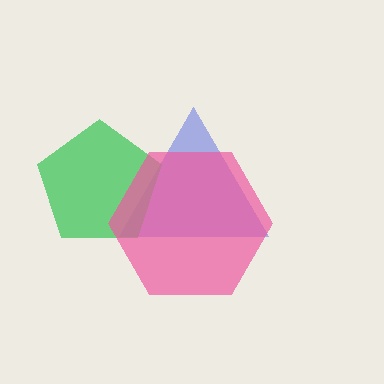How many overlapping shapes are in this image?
There are 3 overlapping shapes in the image.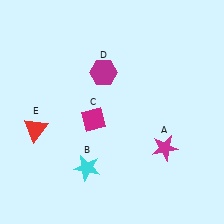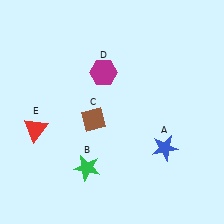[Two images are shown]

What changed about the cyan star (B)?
In Image 1, B is cyan. In Image 2, it changed to green.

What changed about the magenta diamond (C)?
In Image 1, C is magenta. In Image 2, it changed to brown.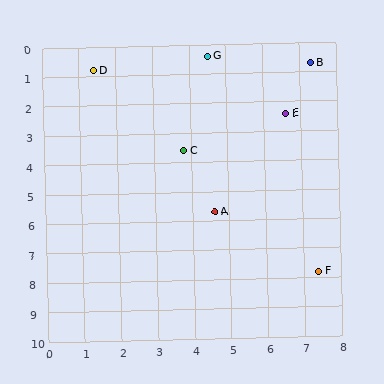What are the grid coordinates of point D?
Point D is at approximately (1.4, 0.8).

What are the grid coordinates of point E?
Point E is at approximately (6.6, 2.4).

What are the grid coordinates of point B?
Point B is at approximately (7.3, 0.7).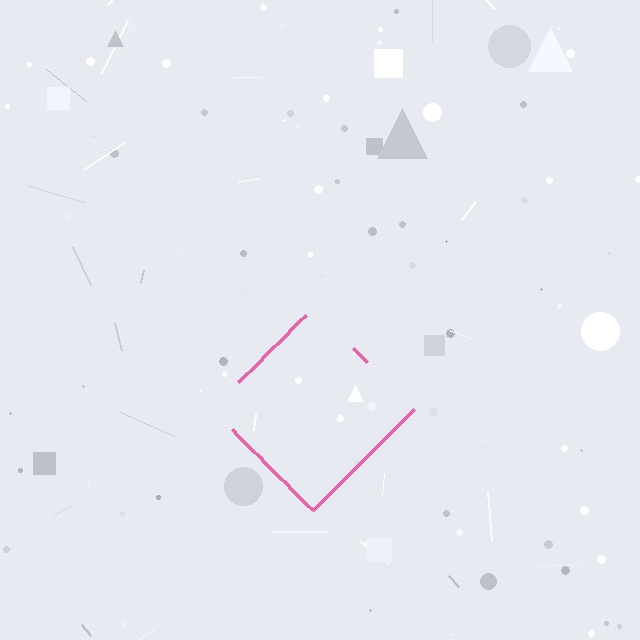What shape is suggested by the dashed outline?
The dashed outline suggests a diamond.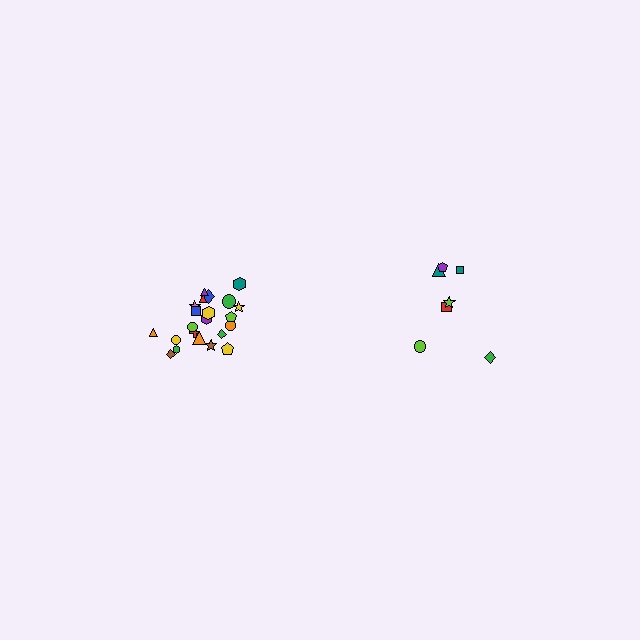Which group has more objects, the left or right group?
The left group.